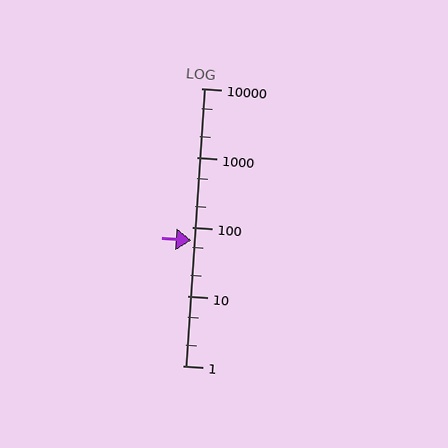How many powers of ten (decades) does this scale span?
The scale spans 4 decades, from 1 to 10000.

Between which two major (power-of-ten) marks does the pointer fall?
The pointer is between 10 and 100.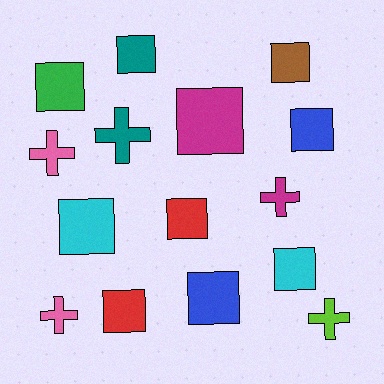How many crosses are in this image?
There are 5 crosses.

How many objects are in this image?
There are 15 objects.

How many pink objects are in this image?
There are 2 pink objects.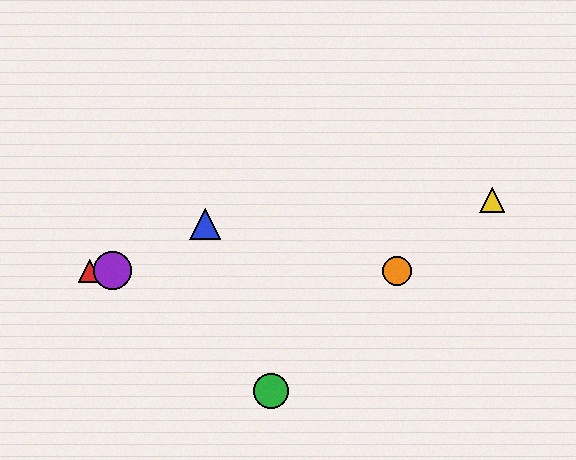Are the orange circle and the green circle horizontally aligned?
No, the orange circle is at y≈271 and the green circle is at y≈391.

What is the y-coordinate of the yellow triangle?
The yellow triangle is at y≈200.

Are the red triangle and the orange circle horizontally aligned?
Yes, both are at y≈271.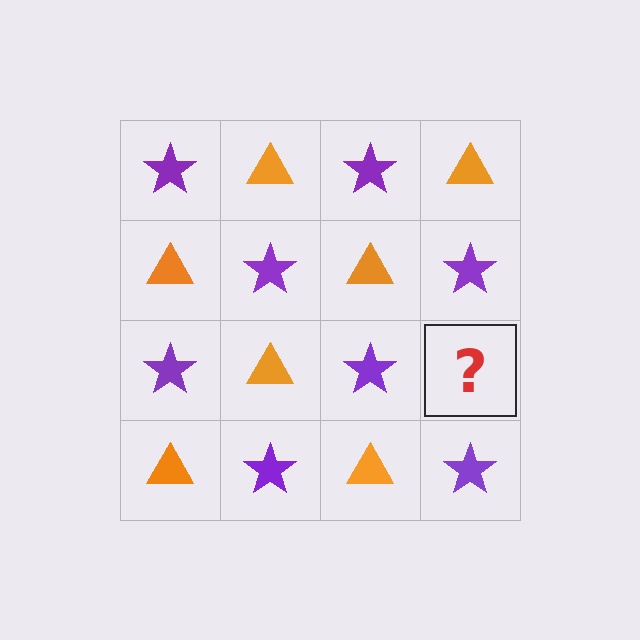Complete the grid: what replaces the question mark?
The question mark should be replaced with an orange triangle.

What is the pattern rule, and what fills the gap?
The rule is that it alternates purple star and orange triangle in a checkerboard pattern. The gap should be filled with an orange triangle.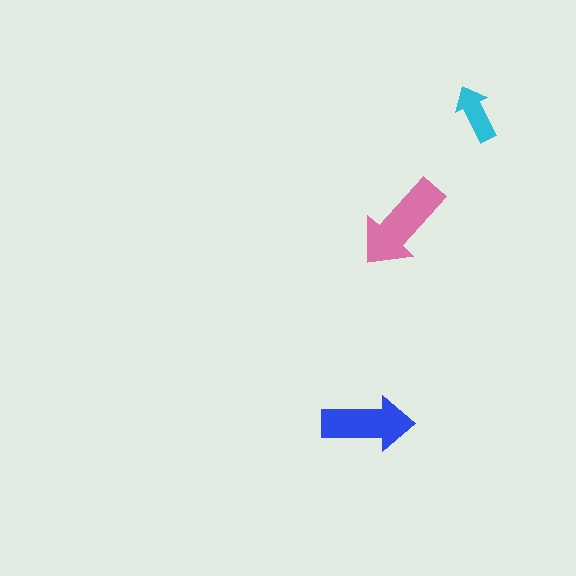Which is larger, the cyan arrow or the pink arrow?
The pink one.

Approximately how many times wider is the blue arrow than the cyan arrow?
About 1.5 times wider.